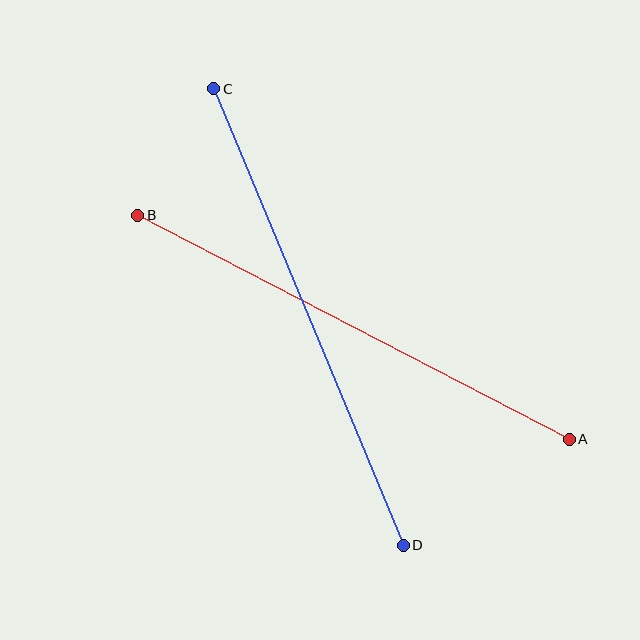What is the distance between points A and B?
The distance is approximately 486 pixels.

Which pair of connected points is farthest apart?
Points C and D are farthest apart.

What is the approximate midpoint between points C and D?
The midpoint is at approximately (308, 317) pixels.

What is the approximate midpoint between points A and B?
The midpoint is at approximately (354, 327) pixels.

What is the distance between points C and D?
The distance is approximately 494 pixels.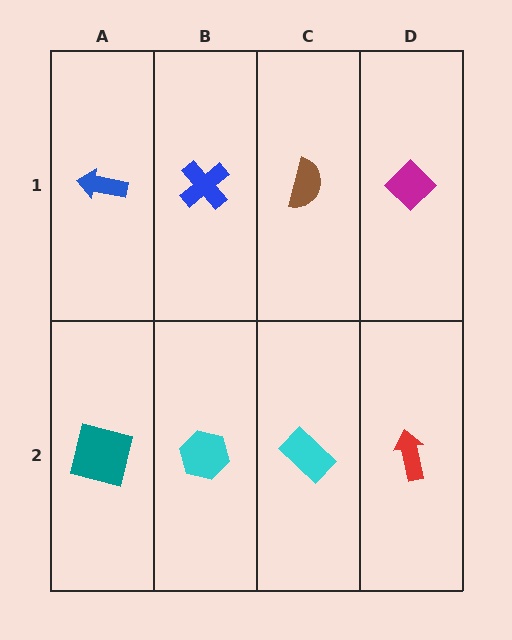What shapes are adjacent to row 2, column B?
A blue cross (row 1, column B), a teal square (row 2, column A), a cyan rectangle (row 2, column C).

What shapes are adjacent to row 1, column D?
A red arrow (row 2, column D), a brown semicircle (row 1, column C).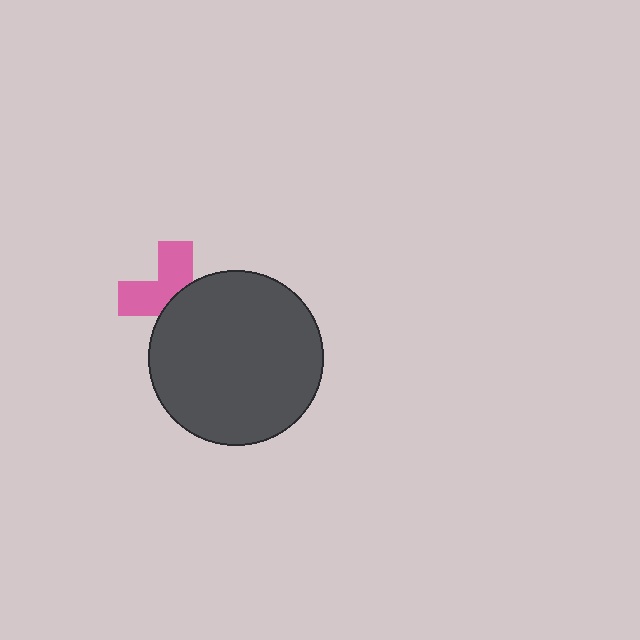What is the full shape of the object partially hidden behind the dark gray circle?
The partially hidden object is a pink cross.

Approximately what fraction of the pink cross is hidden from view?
Roughly 51% of the pink cross is hidden behind the dark gray circle.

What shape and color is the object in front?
The object in front is a dark gray circle.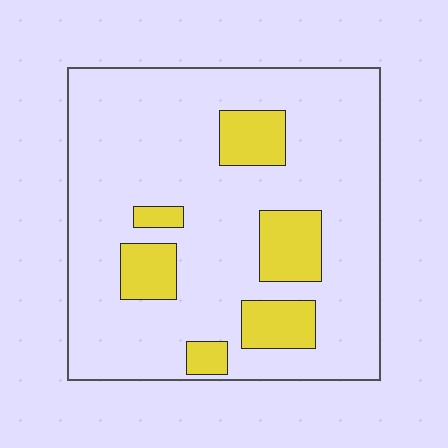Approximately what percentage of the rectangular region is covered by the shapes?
Approximately 20%.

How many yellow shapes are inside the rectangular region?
6.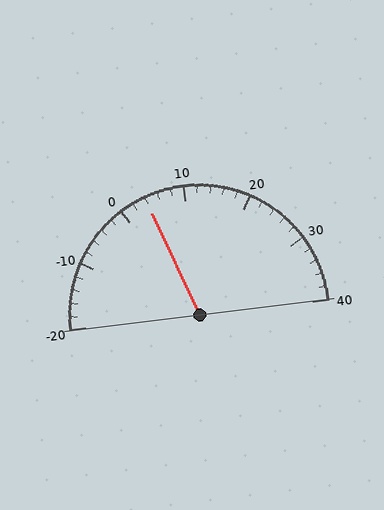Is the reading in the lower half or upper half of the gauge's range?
The reading is in the lower half of the range (-20 to 40).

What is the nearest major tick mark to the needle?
The nearest major tick mark is 0.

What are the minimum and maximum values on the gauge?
The gauge ranges from -20 to 40.